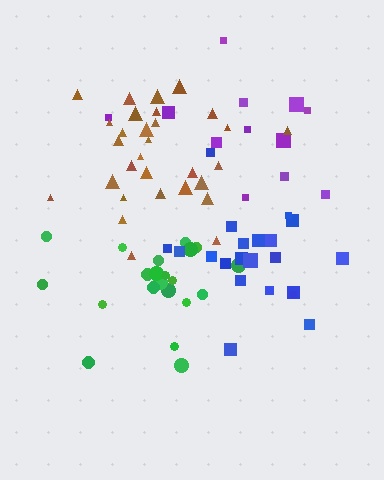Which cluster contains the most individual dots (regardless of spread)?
Brown (31).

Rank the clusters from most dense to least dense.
brown, blue, green, purple.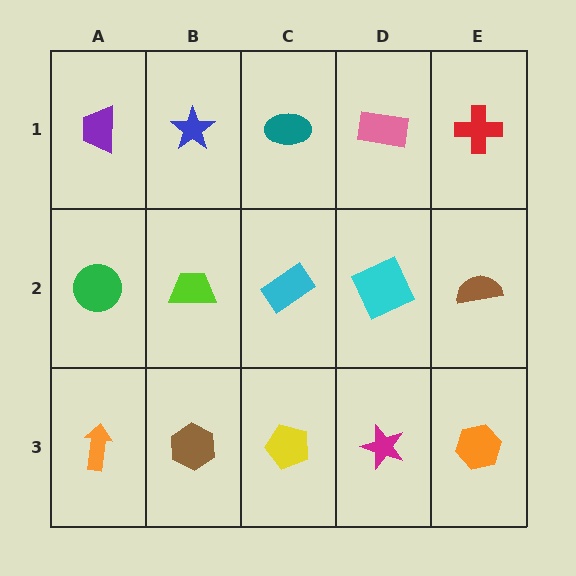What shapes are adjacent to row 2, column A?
A purple trapezoid (row 1, column A), an orange arrow (row 3, column A), a lime trapezoid (row 2, column B).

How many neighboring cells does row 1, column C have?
3.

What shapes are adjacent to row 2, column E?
A red cross (row 1, column E), an orange hexagon (row 3, column E), a cyan square (row 2, column D).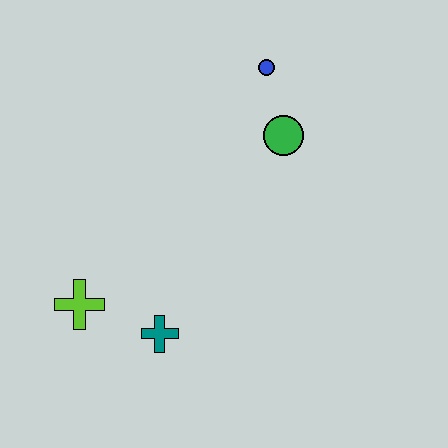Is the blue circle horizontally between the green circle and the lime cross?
Yes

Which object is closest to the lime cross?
The teal cross is closest to the lime cross.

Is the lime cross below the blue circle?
Yes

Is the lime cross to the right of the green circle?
No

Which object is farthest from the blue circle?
The lime cross is farthest from the blue circle.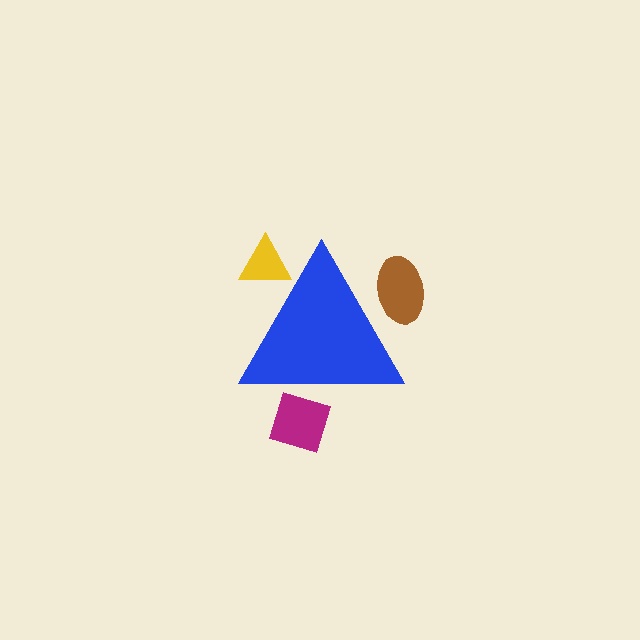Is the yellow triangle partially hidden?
Yes, the yellow triangle is partially hidden behind the blue triangle.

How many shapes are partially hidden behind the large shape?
3 shapes are partially hidden.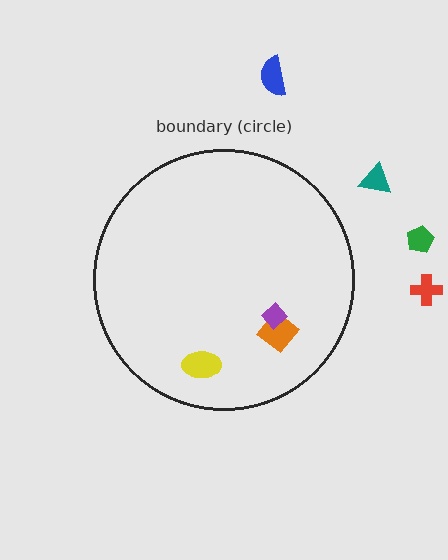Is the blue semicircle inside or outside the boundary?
Outside.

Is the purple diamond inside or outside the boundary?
Inside.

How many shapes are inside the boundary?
3 inside, 4 outside.